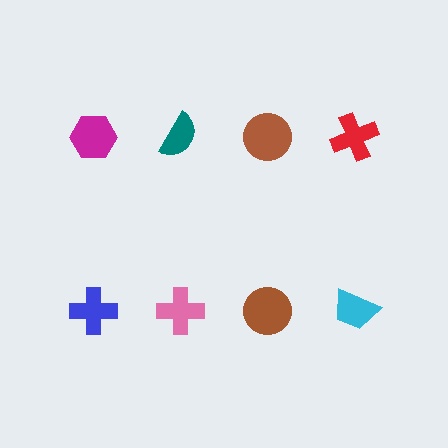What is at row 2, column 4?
A cyan trapezoid.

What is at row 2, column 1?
A blue cross.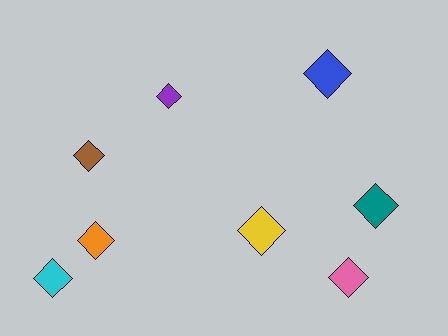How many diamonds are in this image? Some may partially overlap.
There are 8 diamonds.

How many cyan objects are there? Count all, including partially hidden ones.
There is 1 cyan object.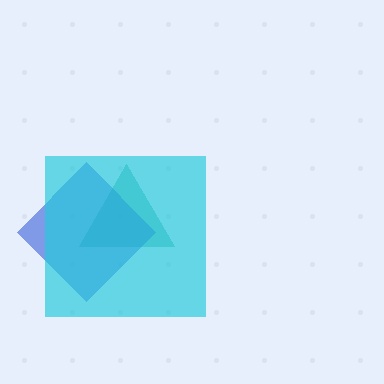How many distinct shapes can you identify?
There are 3 distinct shapes: a teal triangle, a blue diamond, a cyan square.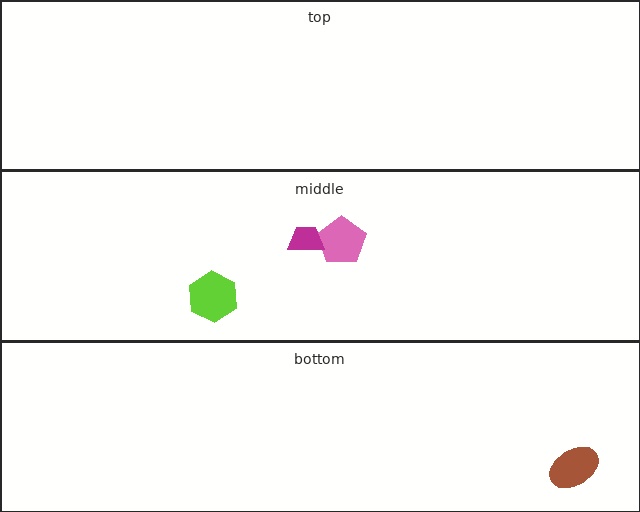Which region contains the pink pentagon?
The middle region.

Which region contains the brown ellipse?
The bottom region.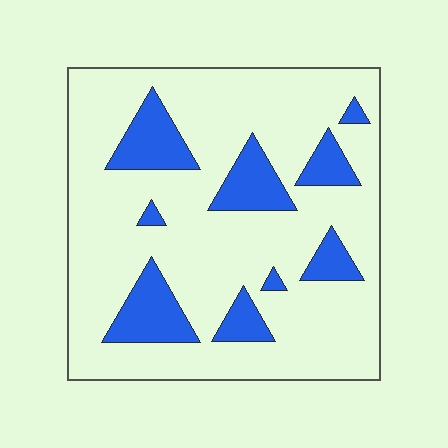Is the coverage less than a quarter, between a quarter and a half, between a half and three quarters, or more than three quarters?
Less than a quarter.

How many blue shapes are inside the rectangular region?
9.